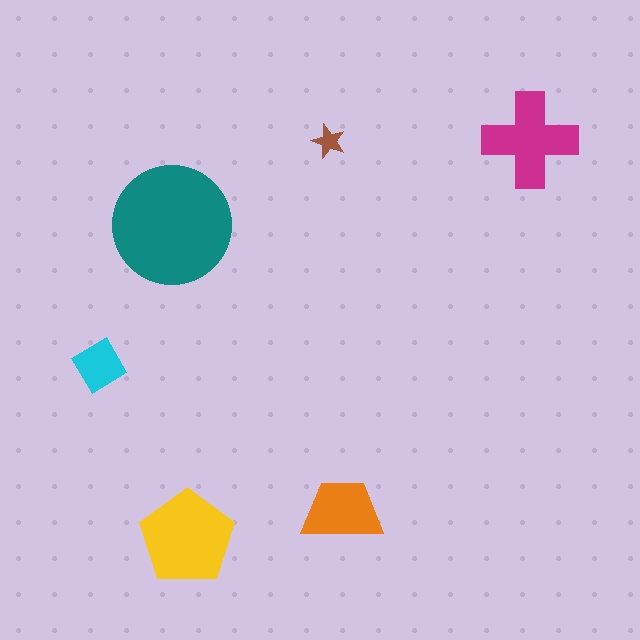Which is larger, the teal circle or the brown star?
The teal circle.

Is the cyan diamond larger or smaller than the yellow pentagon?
Smaller.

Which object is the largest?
The teal circle.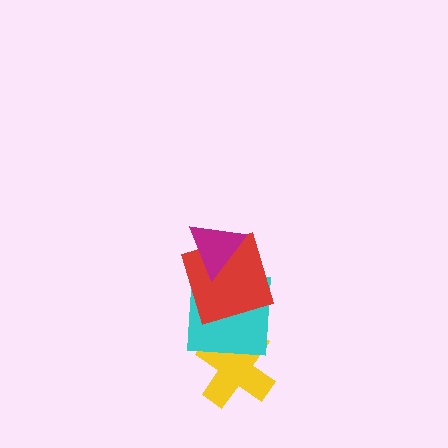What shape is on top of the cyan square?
The red square is on top of the cyan square.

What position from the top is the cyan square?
The cyan square is 3rd from the top.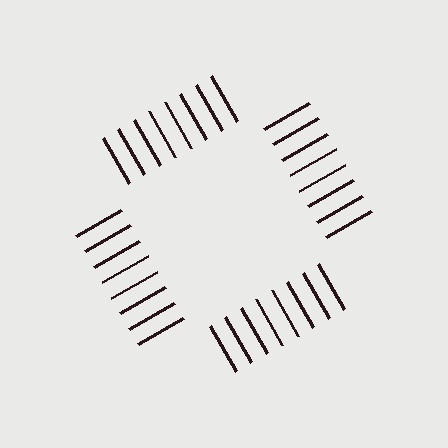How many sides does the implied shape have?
4 sides — the line-ends trace a square.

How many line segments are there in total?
32 — 8 along each of the 4 edges.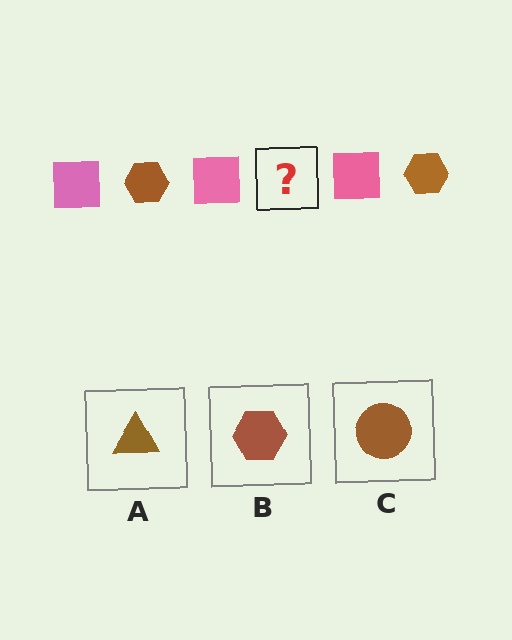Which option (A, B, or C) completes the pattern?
B.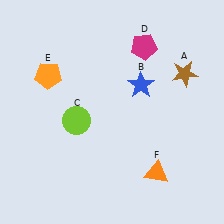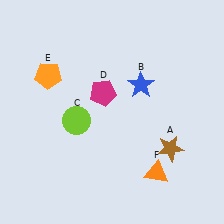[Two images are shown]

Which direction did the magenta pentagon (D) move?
The magenta pentagon (D) moved down.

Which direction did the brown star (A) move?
The brown star (A) moved down.